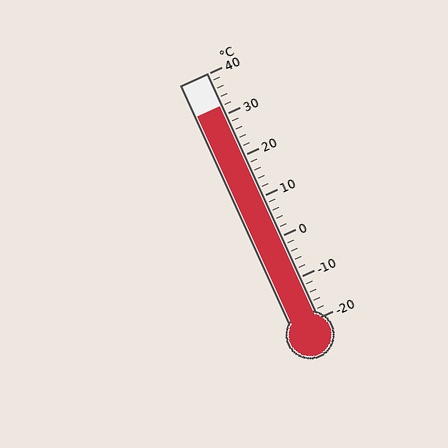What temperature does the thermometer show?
The thermometer shows approximately 32°C.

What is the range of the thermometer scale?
The thermometer scale ranges from -20°C to 40°C.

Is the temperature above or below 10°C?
The temperature is above 10°C.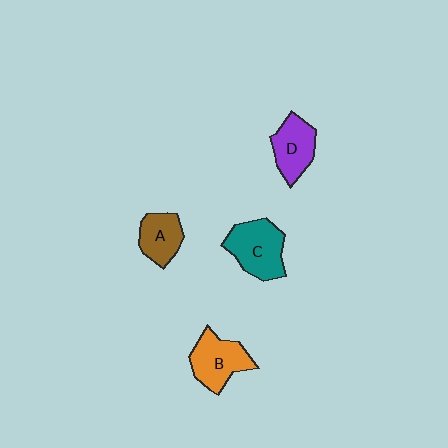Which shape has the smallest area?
Shape A (brown).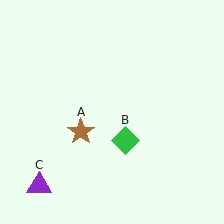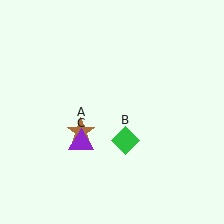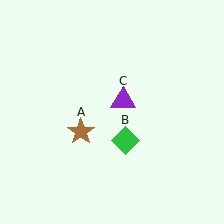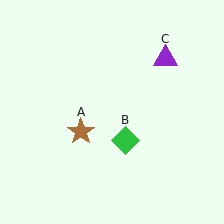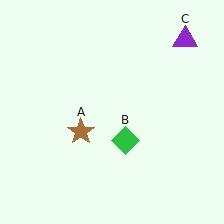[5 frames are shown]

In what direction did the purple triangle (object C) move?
The purple triangle (object C) moved up and to the right.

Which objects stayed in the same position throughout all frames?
Brown star (object A) and green diamond (object B) remained stationary.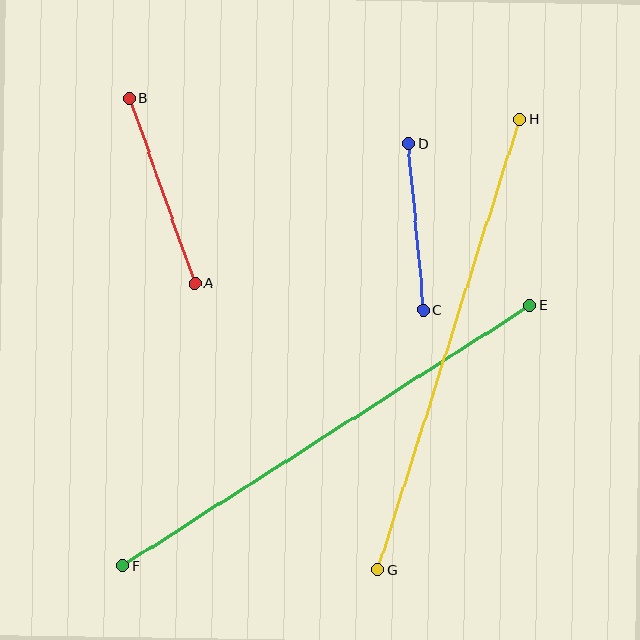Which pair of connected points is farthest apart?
Points E and F are farthest apart.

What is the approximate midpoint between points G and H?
The midpoint is at approximately (449, 345) pixels.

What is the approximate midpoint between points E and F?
The midpoint is at approximately (326, 436) pixels.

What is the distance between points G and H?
The distance is approximately 472 pixels.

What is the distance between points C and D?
The distance is approximately 167 pixels.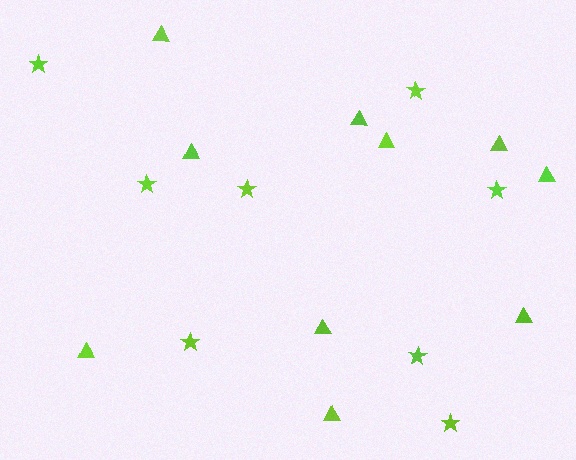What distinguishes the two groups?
There are 2 groups: one group of stars (8) and one group of triangles (10).